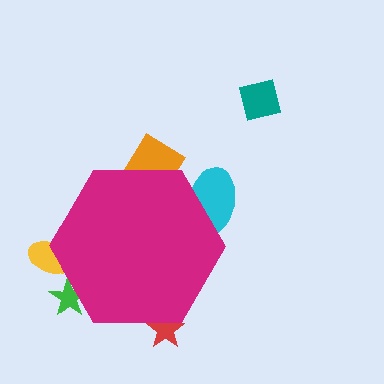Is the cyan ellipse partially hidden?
Yes, the cyan ellipse is partially hidden behind the magenta hexagon.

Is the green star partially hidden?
Yes, the green star is partially hidden behind the magenta hexagon.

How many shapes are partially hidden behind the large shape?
5 shapes are partially hidden.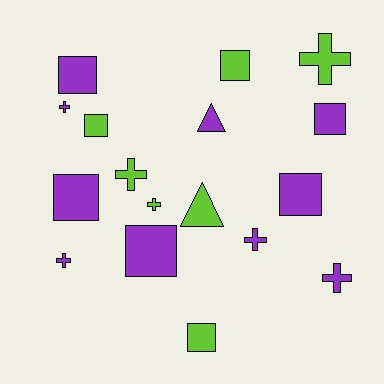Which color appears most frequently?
Purple, with 10 objects.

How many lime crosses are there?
There are 3 lime crosses.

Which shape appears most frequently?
Square, with 8 objects.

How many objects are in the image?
There are 17 objects.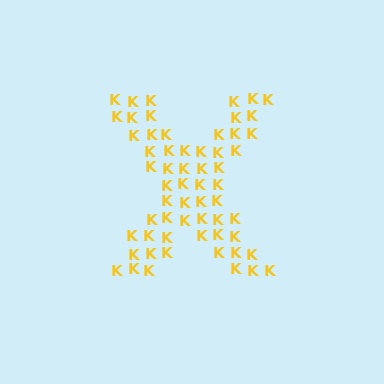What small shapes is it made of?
It is made of small letter K's.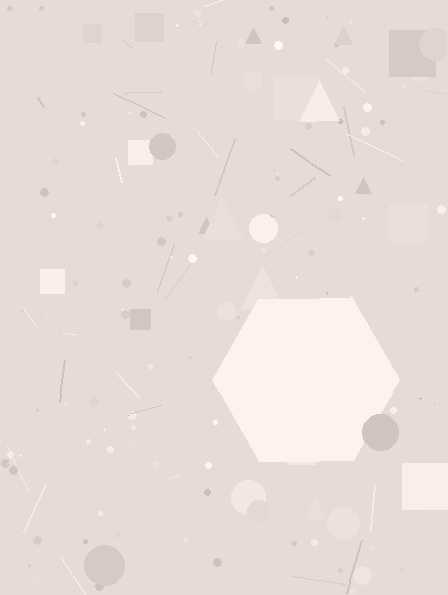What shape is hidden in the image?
A hexagon is hidden in the image.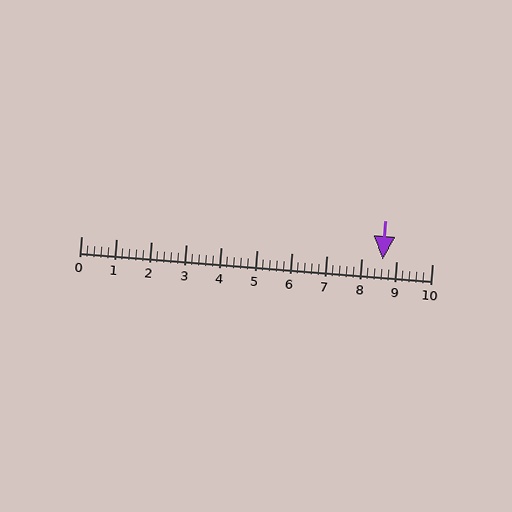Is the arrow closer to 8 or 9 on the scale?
The arrow is closer to 9.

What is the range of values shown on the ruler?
The ruler shows values from 0 to 10.